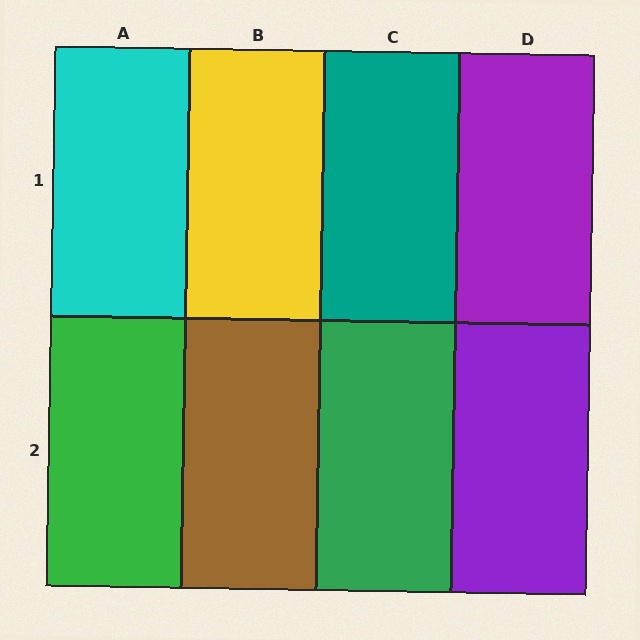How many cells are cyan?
1 cell is cyan.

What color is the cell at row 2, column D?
Purple.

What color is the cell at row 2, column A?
Green.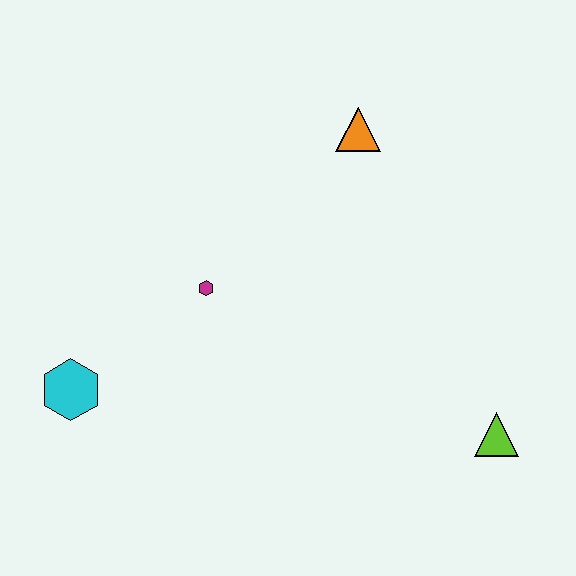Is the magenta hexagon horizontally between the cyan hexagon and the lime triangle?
Yes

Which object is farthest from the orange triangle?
The cyan hexagon is farthest from the orange triangle.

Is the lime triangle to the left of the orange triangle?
No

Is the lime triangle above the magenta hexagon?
No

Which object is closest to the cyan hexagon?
The magenta hexagon is closest to the cyan hexagon.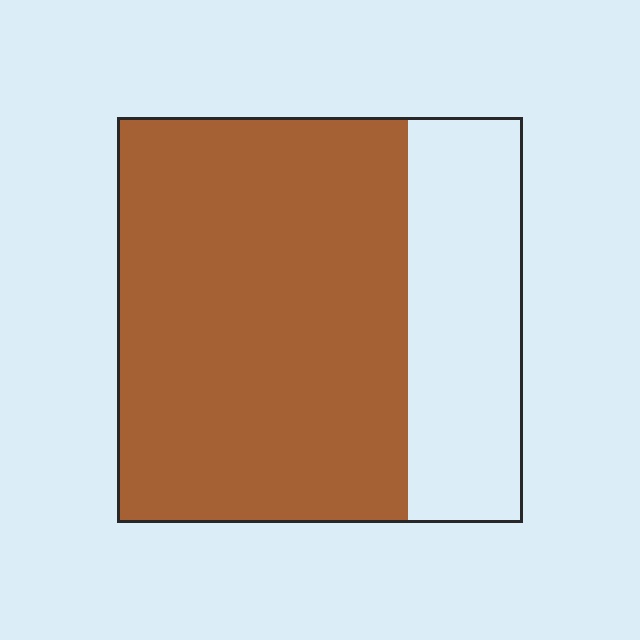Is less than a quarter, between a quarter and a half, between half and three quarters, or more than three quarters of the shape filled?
Between half and three quarters.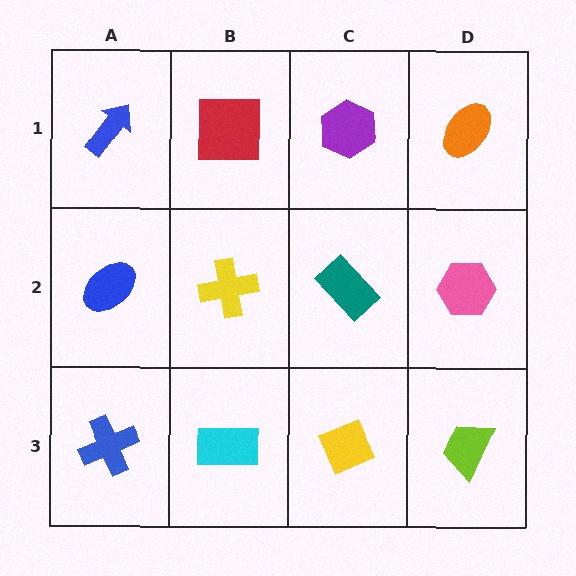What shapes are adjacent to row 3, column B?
A yellow cross (row 2, column B), a blue cross (row 3, column A), a yellow diamond (row 3, column C).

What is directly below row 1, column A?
A blue ellipse.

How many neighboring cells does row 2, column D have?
3.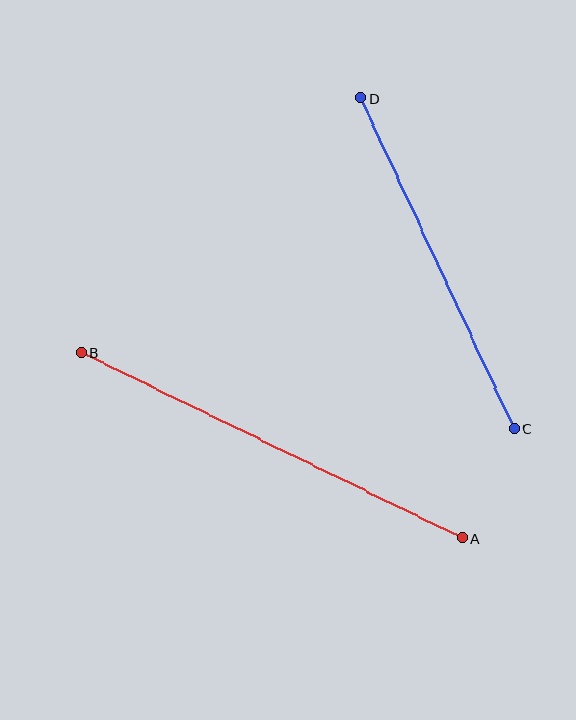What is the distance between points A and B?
The distance is approximately 424 pixels.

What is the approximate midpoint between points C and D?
The midpoint is at approximately (437, 263) pixels.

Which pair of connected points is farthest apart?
Points A and B are farthest apart.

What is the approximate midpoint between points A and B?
The midpoint is at approximately (272, 445) pixels.